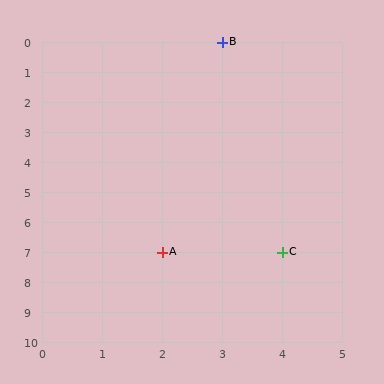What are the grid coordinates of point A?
Point A is at grid coordinates (2, 7).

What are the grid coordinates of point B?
Point B is at grid coordinates (3, 0).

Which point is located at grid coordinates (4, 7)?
Point C is at (4, 7).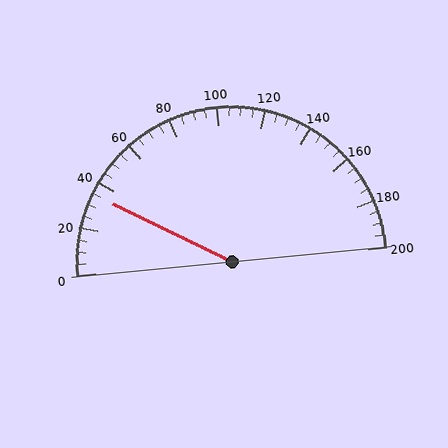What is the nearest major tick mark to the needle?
The nearest major tick mark is 40.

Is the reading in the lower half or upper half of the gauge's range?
The reading is in the lower half of the range (0 to 200).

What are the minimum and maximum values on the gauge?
The gauge ranges from 0 to 200.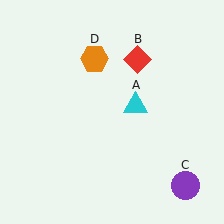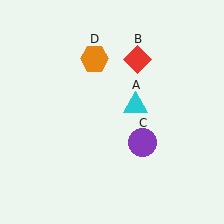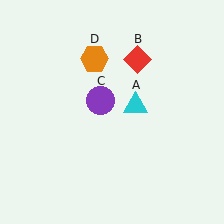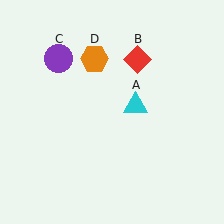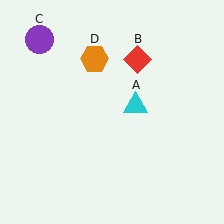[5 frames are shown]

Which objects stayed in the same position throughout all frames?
Cyan triangle (object A) and red diamond (object B) and orange hexagon (object D) remained stationary.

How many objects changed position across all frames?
1 object changed position: purple circle (object C).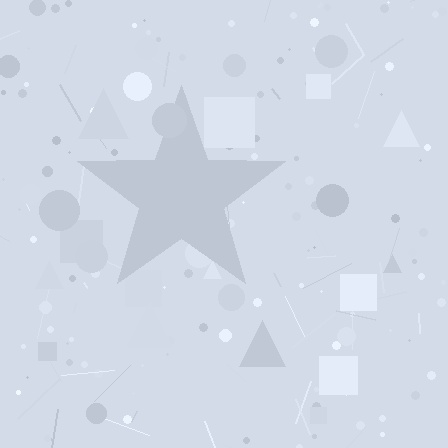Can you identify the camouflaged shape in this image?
The camouflaged shape is a star.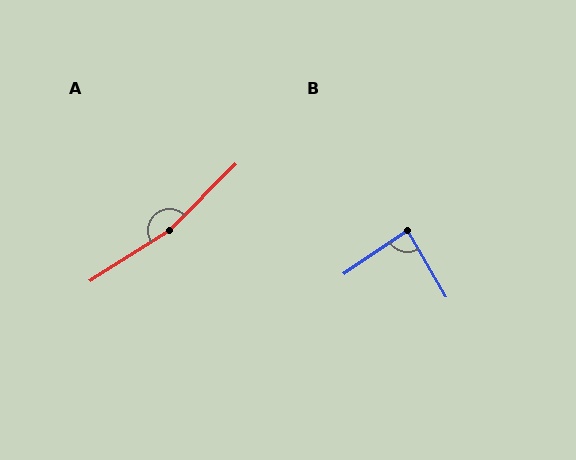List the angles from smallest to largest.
B (86°), A (167°).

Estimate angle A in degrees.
Approximately 167 degrees.